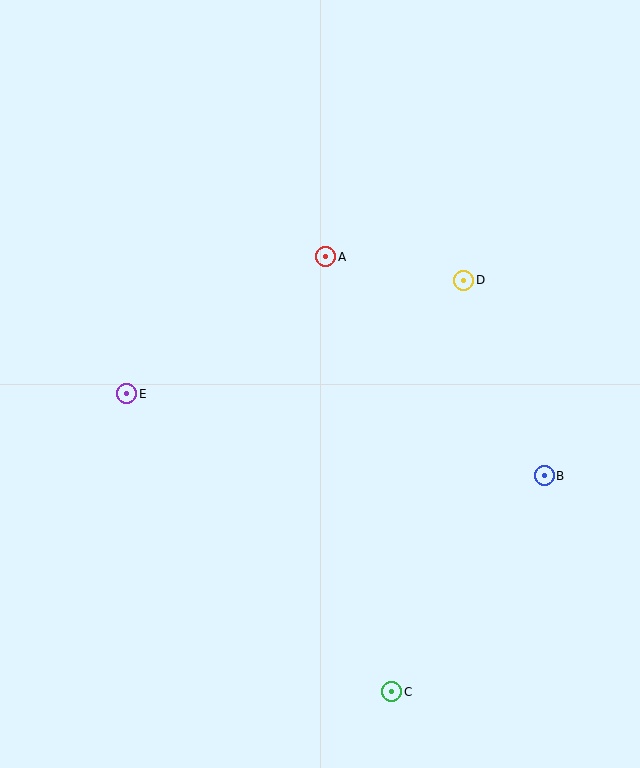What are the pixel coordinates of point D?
Point D is at (464, 280).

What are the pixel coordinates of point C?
Point C is at (392, 692).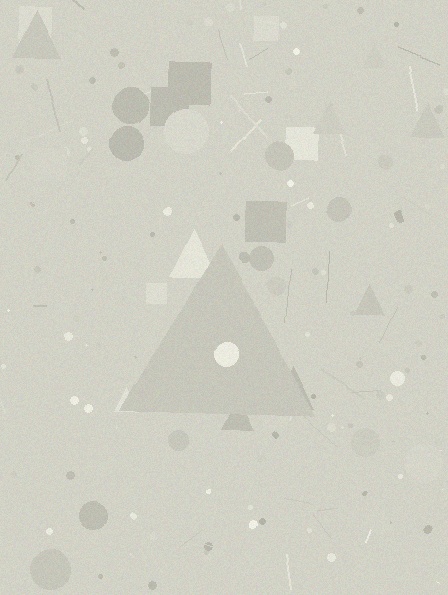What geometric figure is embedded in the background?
A triangle is embedded in the background.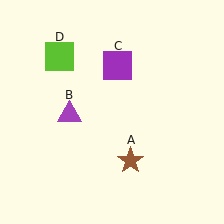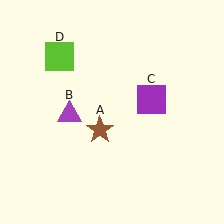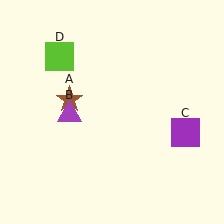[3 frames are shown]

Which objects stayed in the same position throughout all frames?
Purple triangle (object B) and lime square (object D) remained stationary.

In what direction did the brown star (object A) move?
The brown star (object A) moved up and to the left.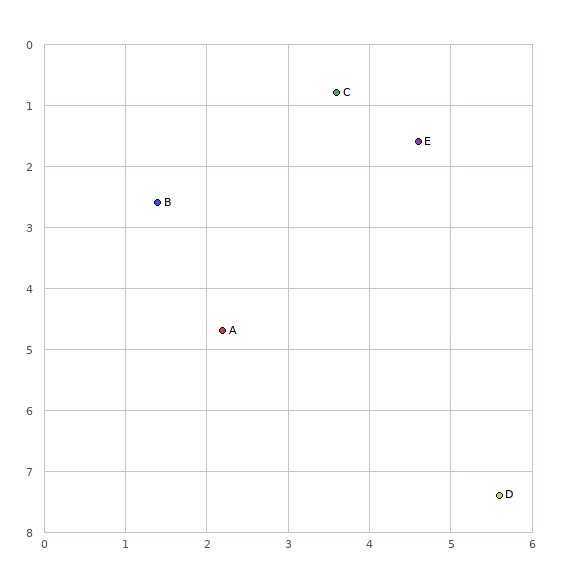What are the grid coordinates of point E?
Point E is at approximately (4.6, 1.6).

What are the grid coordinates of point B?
Point B is at approximately (1.4, 2.6).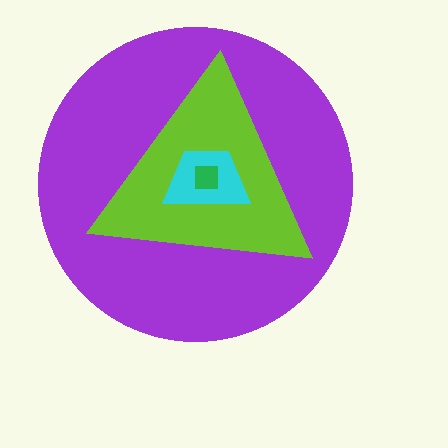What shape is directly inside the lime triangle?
The cyan trapezoid.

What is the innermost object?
The green square.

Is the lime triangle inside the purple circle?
Yes.